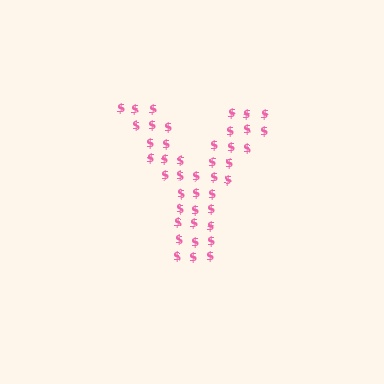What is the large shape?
The large shape is the letter Y.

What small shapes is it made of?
It is made of small dollar signs.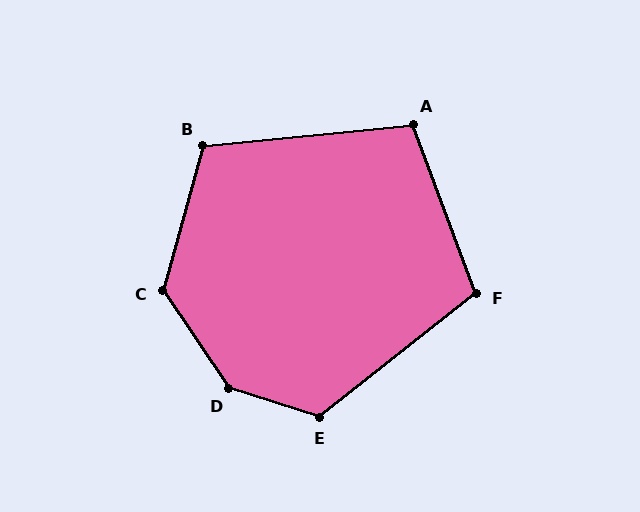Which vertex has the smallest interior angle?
A, at approximately 105 degrees.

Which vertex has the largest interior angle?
D, at approximately 141 degrees.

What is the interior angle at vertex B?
Approximately 111 degrees (obtuse).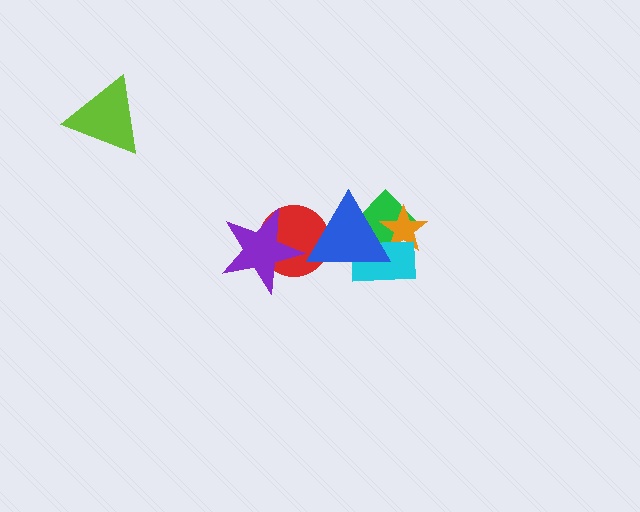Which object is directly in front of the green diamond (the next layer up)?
The orange star is directly in front of the green diamond.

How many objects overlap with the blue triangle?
4 objects overlap with the blue triangle.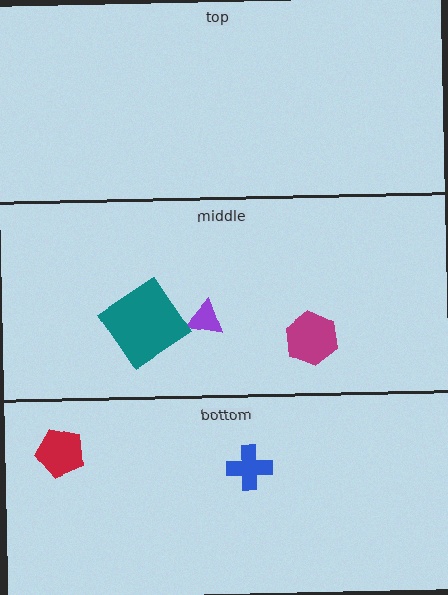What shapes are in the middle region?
The magenta hexagon, the purple triangle, the teal diamond.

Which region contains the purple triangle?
The middle region.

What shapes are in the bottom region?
The red pentagon, the blue cross.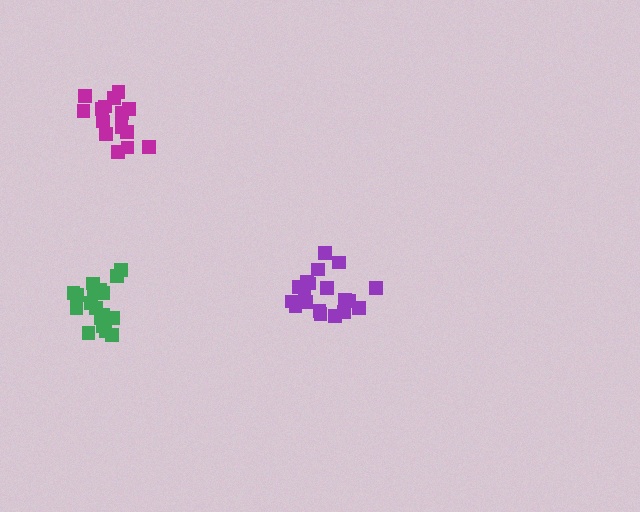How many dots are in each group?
Group 1: 19 dots, Group 2: 15 dots, Group 3: 20 dots (54 total).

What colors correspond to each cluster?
The clusters are colored: green, magenta, purple.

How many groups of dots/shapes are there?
There are 3 groups.